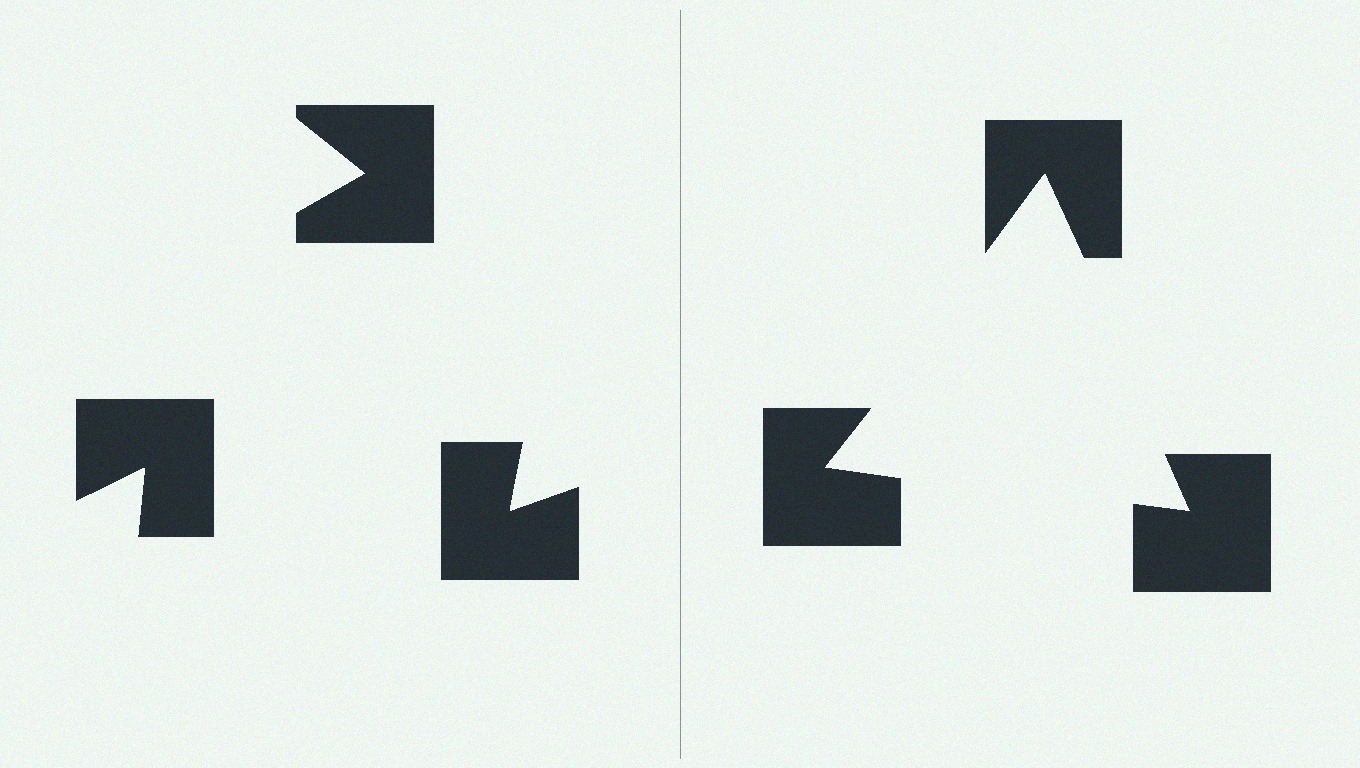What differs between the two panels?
The notched squares are positioned identically on both sides; only the wedge orientations differ. On the right they align to a triangle; on the left they are misaligned.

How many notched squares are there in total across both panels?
6 — 3 on each side.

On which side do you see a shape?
An illusory triangle appears on the right side. On the left side the wedge cuts are rotated, so no coherent shape forms.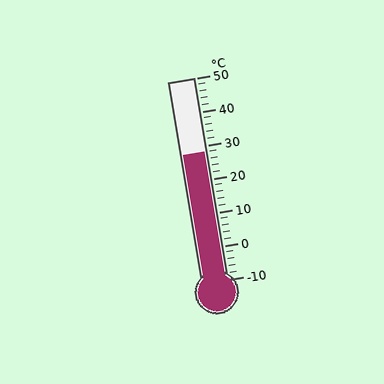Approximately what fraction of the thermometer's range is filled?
The thermometer is filled to approximately 65% of its range.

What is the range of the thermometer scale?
The thermometer scale ranges from -10°C to 50°C.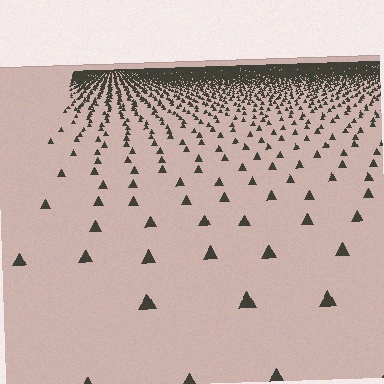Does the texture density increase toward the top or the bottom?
Density increases toward the top.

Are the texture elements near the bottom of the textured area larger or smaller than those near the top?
Larger. Near the bottom, elements are closer to the viewer and appear at a bigger on-screen size.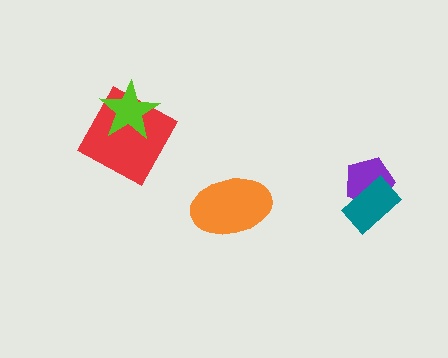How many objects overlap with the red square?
1 object overlaps with the red square.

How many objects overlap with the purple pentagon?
1 object overlaps with the purple pentagon.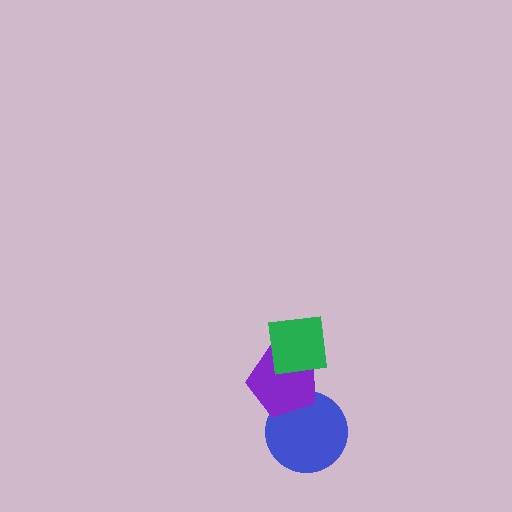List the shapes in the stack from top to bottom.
From top to bottom: the green square, the purple pentagon, the blue circle.